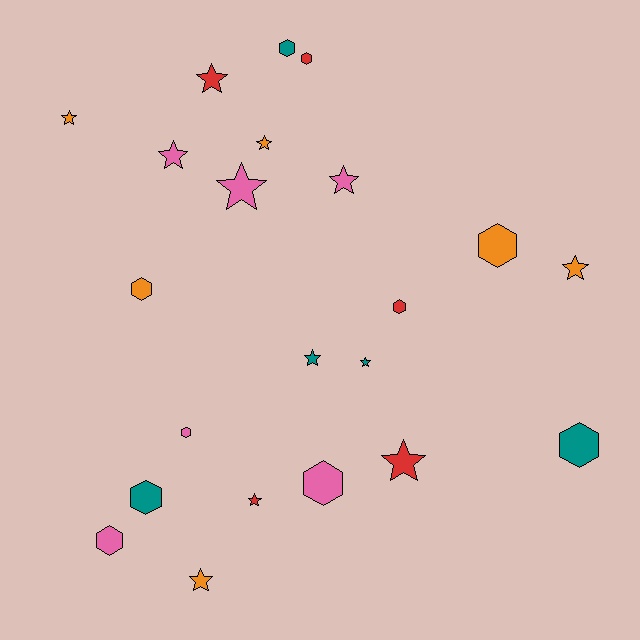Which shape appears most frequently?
Star, with 12 objects.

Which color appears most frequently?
Orange, with 6 objects.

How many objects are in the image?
There are 22 objects.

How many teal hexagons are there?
There are 3 teal hexagons.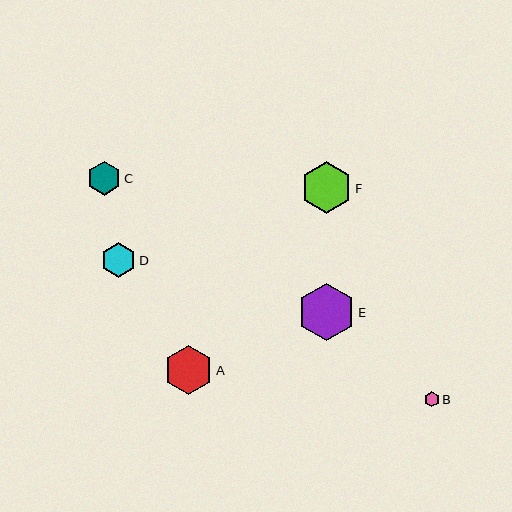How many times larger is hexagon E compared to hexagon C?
Hexagon E is approximately 1.7 times the size of hexagon C.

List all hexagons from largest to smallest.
From largest to smallest: E, F, A, D, C, B.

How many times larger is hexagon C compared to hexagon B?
Hexagon C is approximately 2.3 times the size of hexagon B.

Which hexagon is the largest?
Hexagon E is the largest with a size of approximately 57 pixels.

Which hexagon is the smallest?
Hexagon B is the smallest with a size of approximately 15 pixels.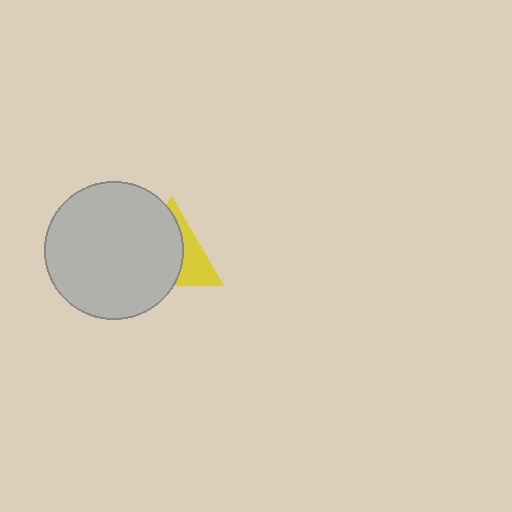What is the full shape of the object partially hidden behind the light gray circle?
The partially hidden object is a yellow triangle.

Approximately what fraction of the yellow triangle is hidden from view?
Roughly 63% of the yellow triangle is hidden behind the light gray circle.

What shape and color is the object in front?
The object in front is a light gray circle.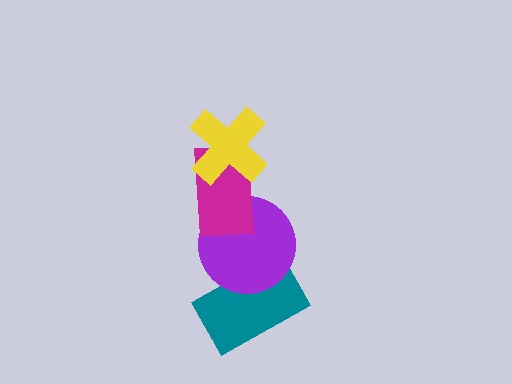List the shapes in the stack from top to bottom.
From top to bottom: the yellow cross, the magenta rectangle, the purple circle, the teal rectangle.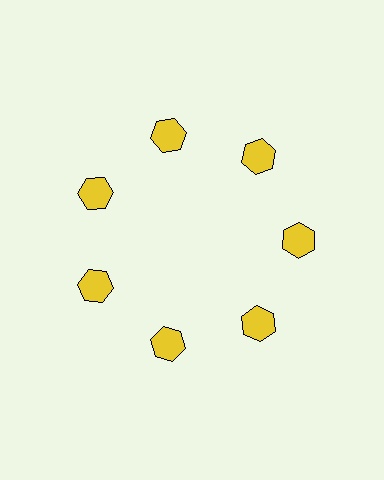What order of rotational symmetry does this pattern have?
This pattern has 7-fold rotational symmetry.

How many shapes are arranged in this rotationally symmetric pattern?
There are 7 shapes, arranged in 7 groups of 1.